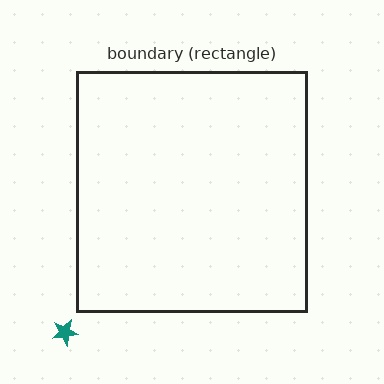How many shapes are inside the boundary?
0 inside, 1 outside.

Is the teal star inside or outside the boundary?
Outside.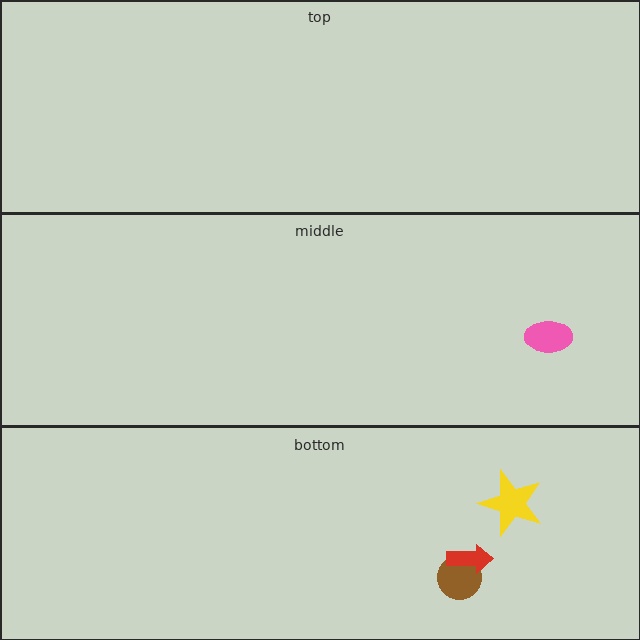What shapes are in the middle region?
The pink ellipse.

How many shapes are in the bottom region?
3.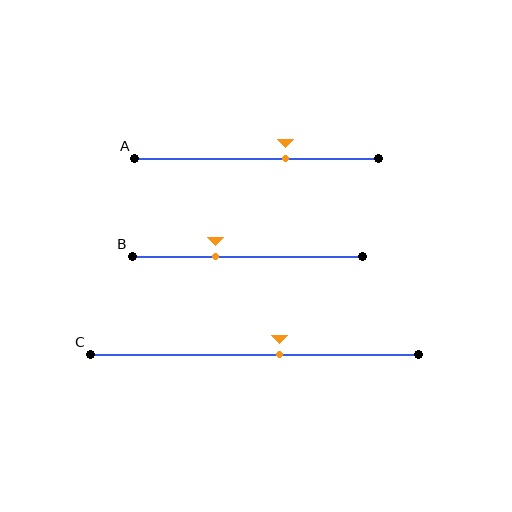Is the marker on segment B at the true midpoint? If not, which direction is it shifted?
No, the marker on segment B is shifted to the left by about 14% of the segment length.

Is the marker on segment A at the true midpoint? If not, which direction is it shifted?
No, the marker on segment A is shifted to the right by about 12% of the segment length.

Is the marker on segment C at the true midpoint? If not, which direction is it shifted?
No, the marker on segment C is shifted to the right by about 8% of the segment length.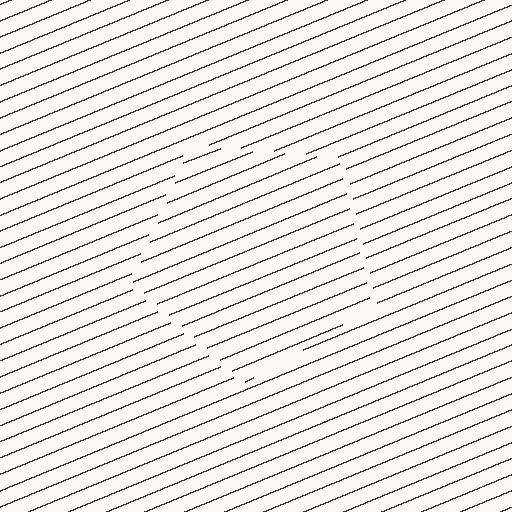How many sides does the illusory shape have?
5 sides — the line-ends trace a pentagon.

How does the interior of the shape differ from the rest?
The interior of the shape contains the same grating, shifted by half a period — the contour is defined by the phase discontinuity where line-ends from the inner and outer gratings abut.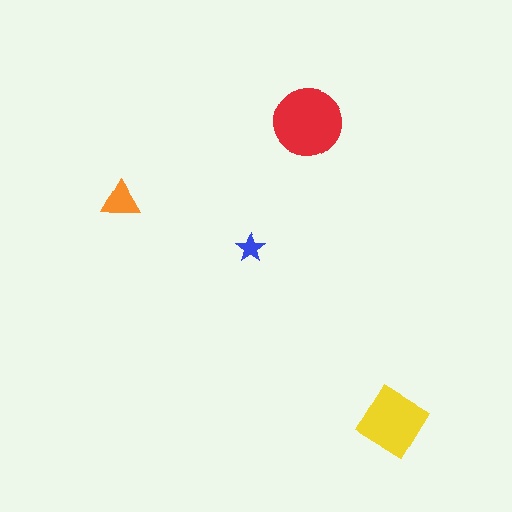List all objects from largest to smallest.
The red circle, the yellow diamond, the orange triangle, the blue star.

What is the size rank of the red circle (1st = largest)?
1st.